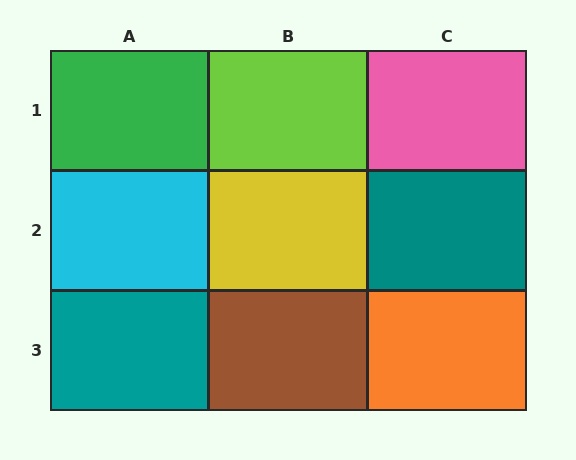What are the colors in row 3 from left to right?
Teal, brown, orange.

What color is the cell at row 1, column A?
Green.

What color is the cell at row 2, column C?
Teal.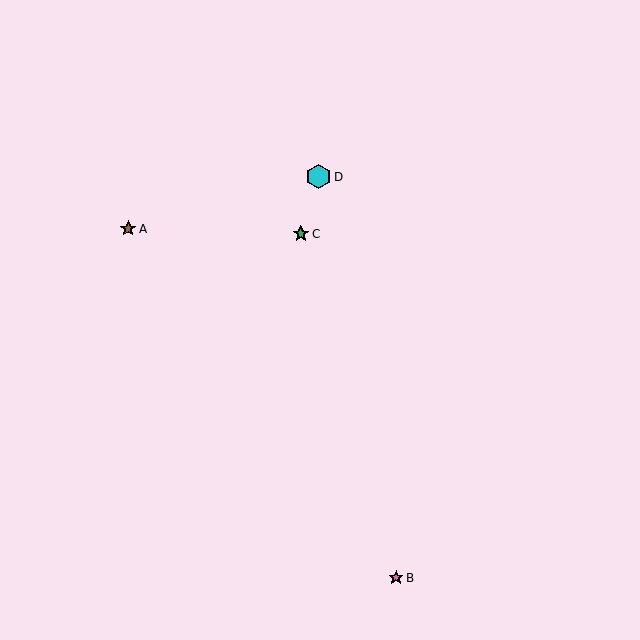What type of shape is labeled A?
Shape A is a brown star.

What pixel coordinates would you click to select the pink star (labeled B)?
Click at (396, 578) to select the pink star B.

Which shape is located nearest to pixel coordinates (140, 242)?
The brown star (labeled A) at (128, 229) is nearest to that location.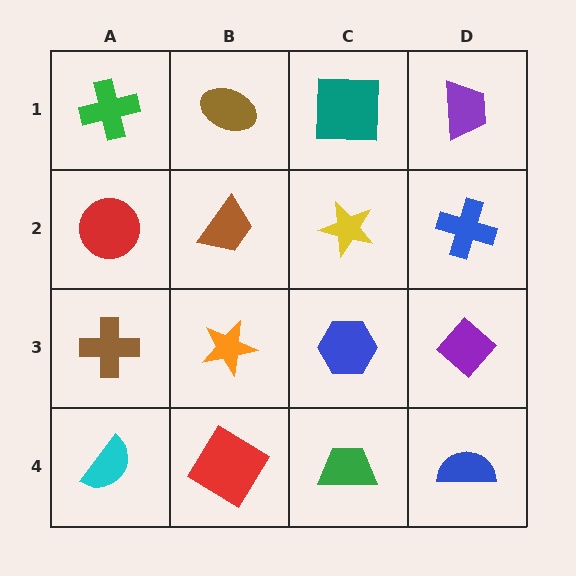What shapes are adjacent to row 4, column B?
An orange star (row 3, column B), a cyan semicircle (row 4, column A), a green trapezoid (row 4, column C).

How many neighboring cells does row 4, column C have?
3.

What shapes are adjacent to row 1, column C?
A yellow star (row 2, column C), a brown ellipse (row 1, column B), a purple trapezoid (row 1, column D).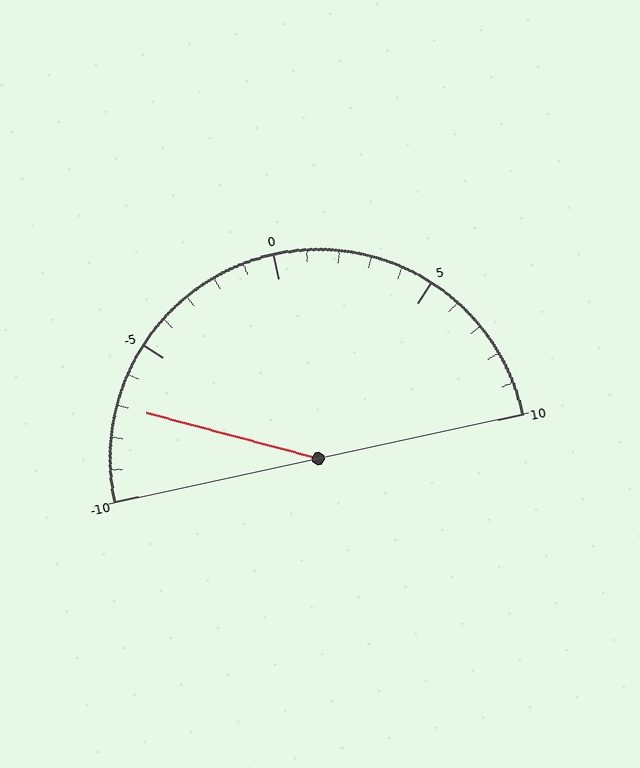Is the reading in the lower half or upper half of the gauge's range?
The reading is in the lower half of the range (-10 to 10).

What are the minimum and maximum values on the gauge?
The gauge ranges from -10 to 10.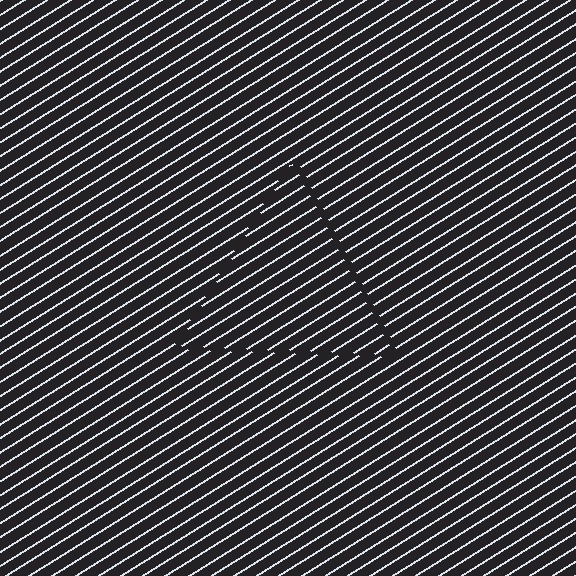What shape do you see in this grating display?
An illusory triangle. The interior of the shape contains the same grating, shifted by half a period — the contour is defined by the phase discontinuity where line-ends from the inner and outer gratings abut.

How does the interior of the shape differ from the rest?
The interior of the shape contains the same grating, shifted by half a period — the contour is defined by the phase discontinuity where line-ends from the inner and outer gratings abut.